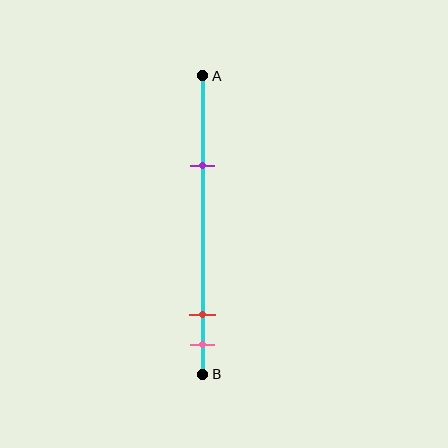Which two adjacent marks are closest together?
The red and pink marks are the closest adjacent pair.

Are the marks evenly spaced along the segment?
No, the marks are not evenly spaced.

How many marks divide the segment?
There are 3 marks dividing the segment.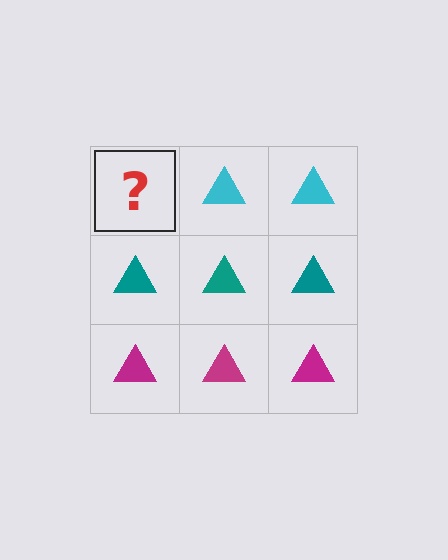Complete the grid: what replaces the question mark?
The question mark should be replaced with a cyan triangle.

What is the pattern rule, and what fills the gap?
The rule is that each row has a consistent color. The gap should be filled with a cyan triangle.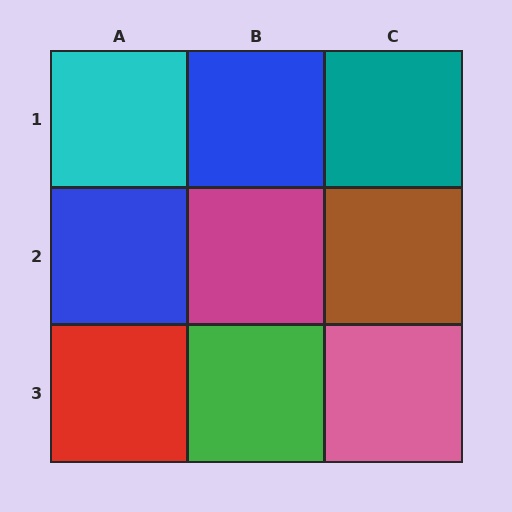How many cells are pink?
1 cell is pink.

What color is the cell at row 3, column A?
Red.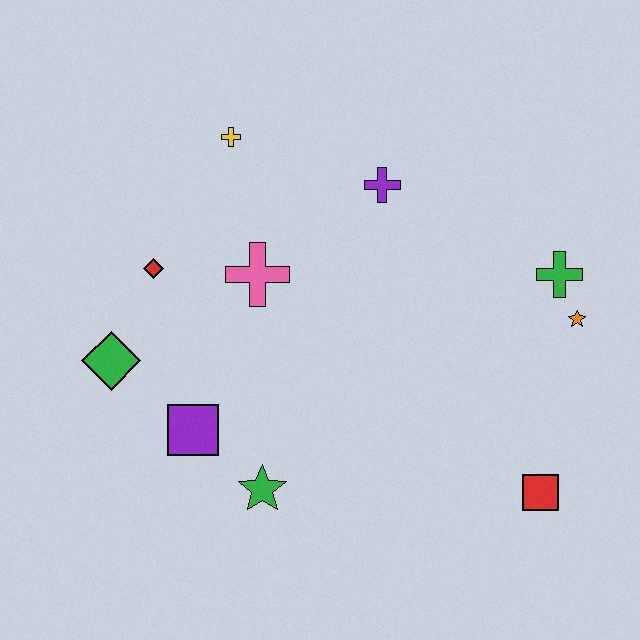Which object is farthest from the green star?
The green cross is farthest from the green star.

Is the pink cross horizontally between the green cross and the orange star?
No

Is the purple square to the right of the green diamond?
Yes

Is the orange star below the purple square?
No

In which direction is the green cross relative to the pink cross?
The green cross is to the right of the pink cross.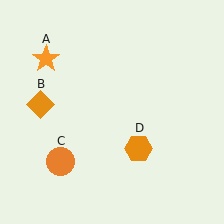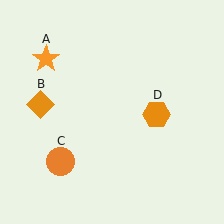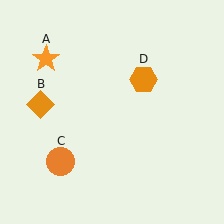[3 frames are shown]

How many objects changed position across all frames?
1 object changed position: orange hexagon (object D).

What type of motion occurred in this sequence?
The orange hexagon (object D) rotated counterclockwise around the center of the scene.